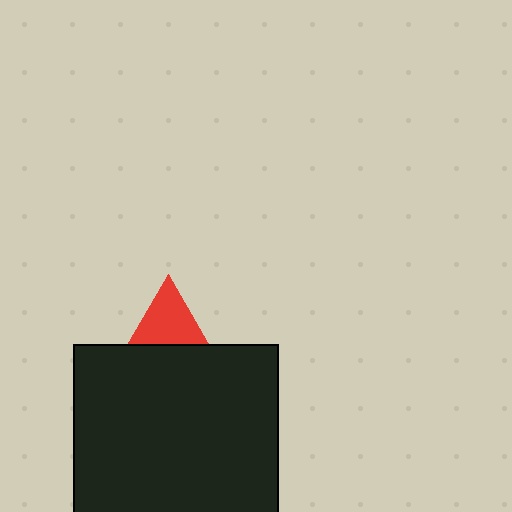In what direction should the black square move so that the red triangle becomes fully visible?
The black square should move down. That is the shortest direction to clear the overlap and leave the red triangle fully visible.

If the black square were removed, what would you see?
You would see the complete red triangle.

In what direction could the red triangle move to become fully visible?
The red triangle could move up. That would shift it out from behind the black square entirely.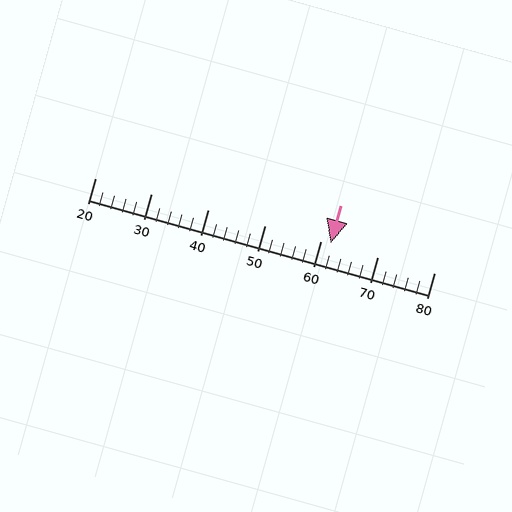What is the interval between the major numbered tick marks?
The major tick marks are spaced 10 units apart.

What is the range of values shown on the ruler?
The ruler shows values from 20 to 80.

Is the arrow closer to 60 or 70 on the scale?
The arrow is closer to 60.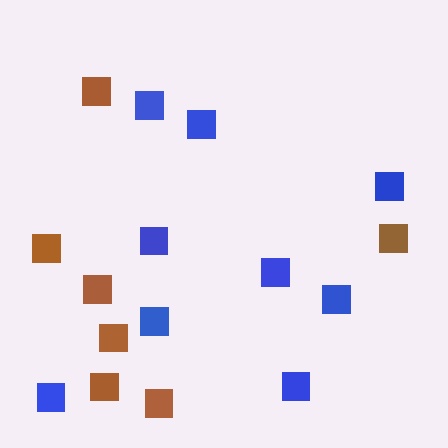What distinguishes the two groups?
There are 2 groups: one group of blue squares (9) and one group of brown squares (7).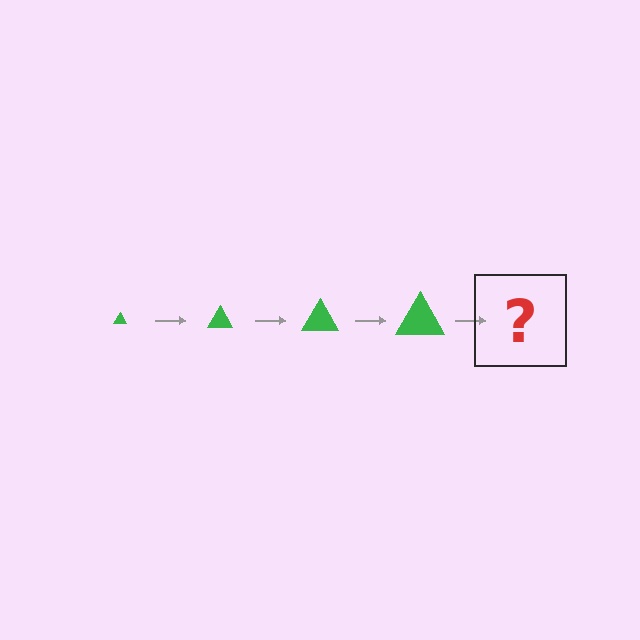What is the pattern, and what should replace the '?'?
The pattern is that the triangle gets progressively larger each step. The '?' should be a green triangle, larger than the previous one.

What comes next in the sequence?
The next element should be a green triangle, larger than the previous one.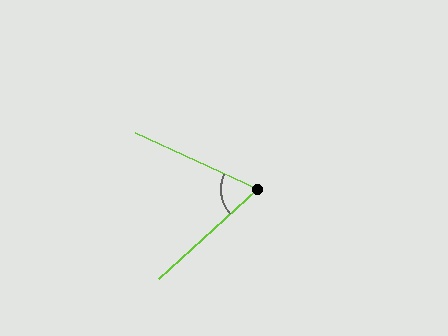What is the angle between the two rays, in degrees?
Approximately 67 degrees.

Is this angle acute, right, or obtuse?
It is acute.